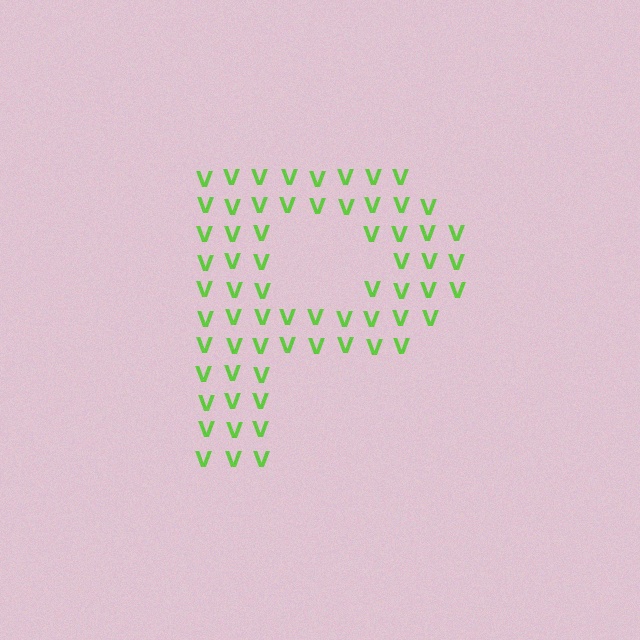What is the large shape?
The large shape is the letter P.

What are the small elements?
The small elements are letter V's.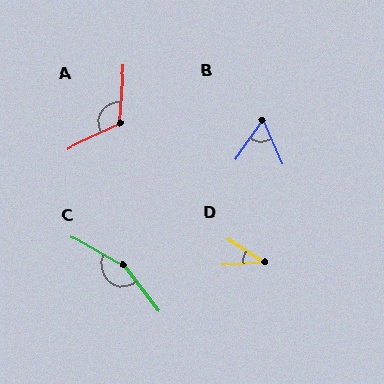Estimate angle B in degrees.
Approximately 59 degrees.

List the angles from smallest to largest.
D (37°), B (59°), A (119°), C (157°).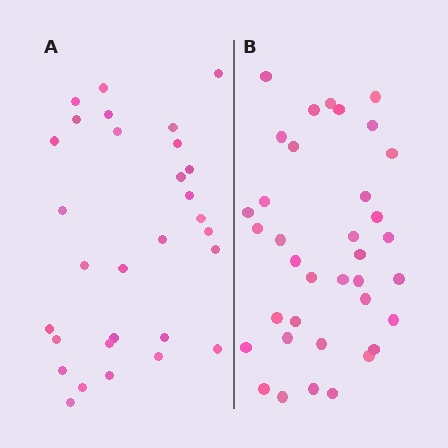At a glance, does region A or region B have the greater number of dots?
Region B (the right region) has more dots.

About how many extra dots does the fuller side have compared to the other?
Region B has about 6 more dots than region A.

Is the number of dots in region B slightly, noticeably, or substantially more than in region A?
Region B has only slightly more — the two regions are fairly close. The ratio is roughly 1.2 to 1.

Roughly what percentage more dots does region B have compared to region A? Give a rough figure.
About 20% more.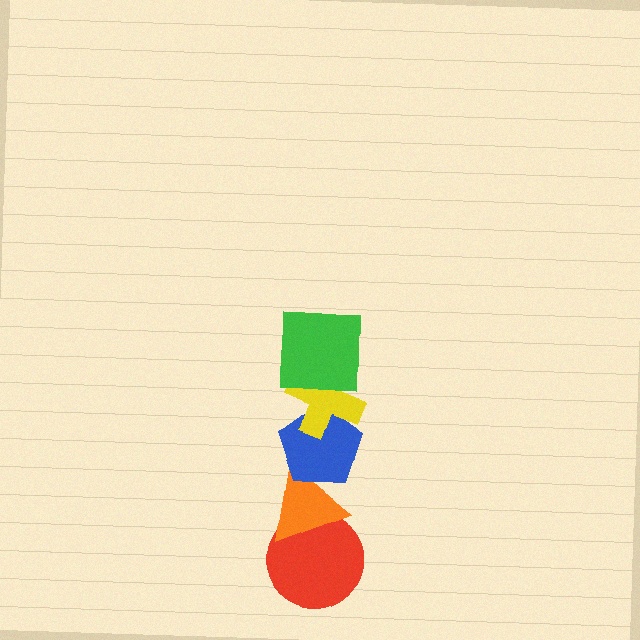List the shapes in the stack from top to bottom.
From top to bottom: the green square, the yellow cross, the blue pentagon, the orange triangle, the red circle.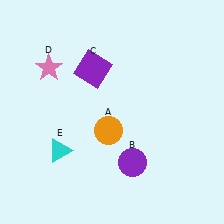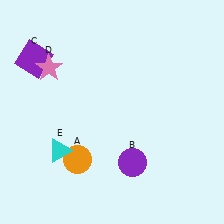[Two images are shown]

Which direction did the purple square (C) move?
The purple square (C) moved left.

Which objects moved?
The objects that moved are: the orange circle (A), the purple square (C).